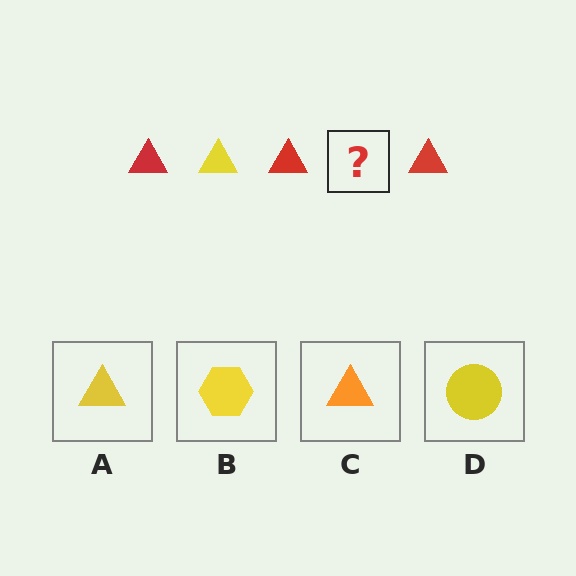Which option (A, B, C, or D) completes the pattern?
A.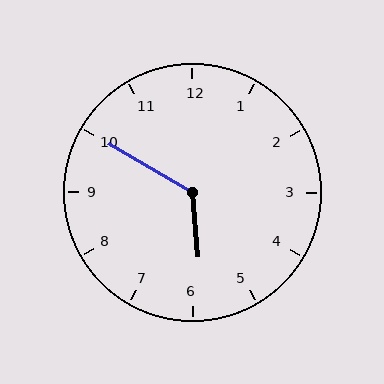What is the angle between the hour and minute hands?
Approximately 125 degrees.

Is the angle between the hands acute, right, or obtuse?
It is obtuse.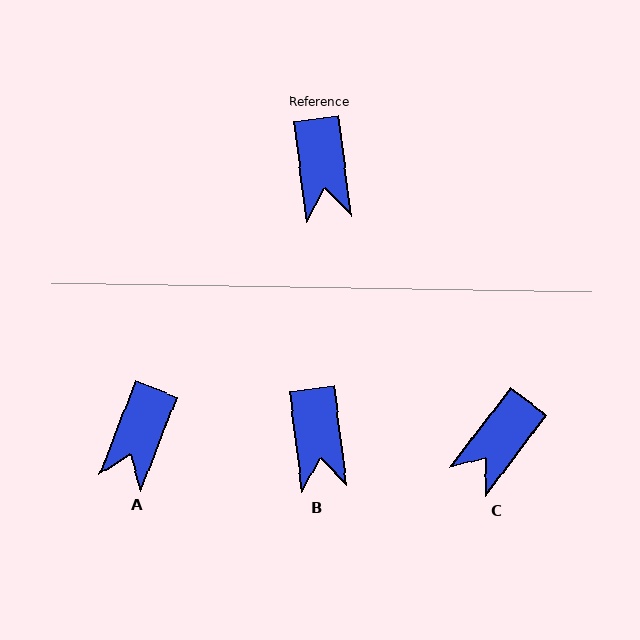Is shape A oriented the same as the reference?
No, it is off by about 28 degrees.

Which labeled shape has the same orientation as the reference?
B.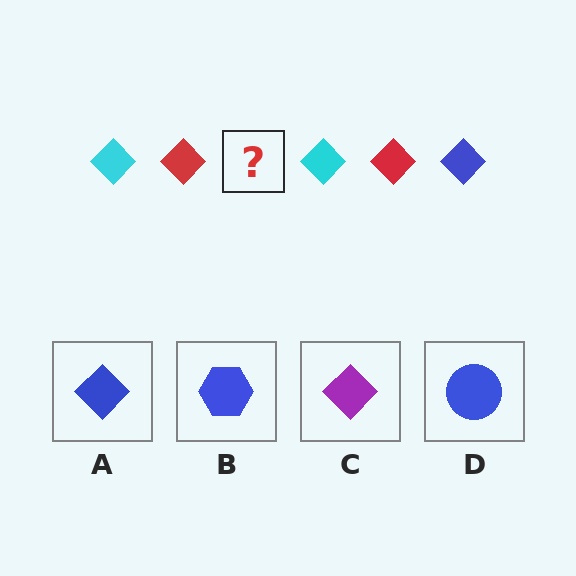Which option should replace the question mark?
Option A.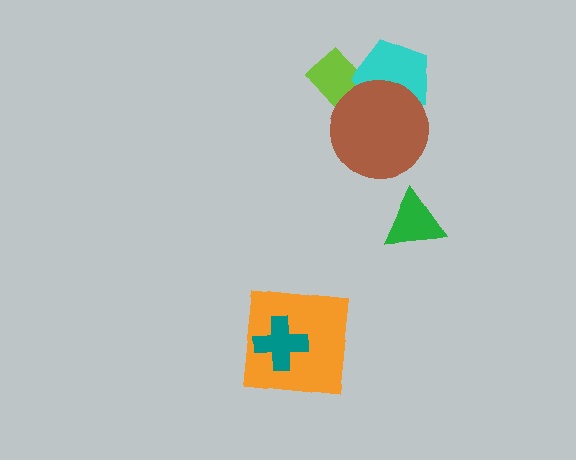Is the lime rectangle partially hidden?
Yes, it is partially covered by another shape.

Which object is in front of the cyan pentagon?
The brown circle is in front of the cyan pentagon.